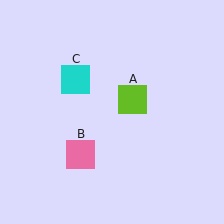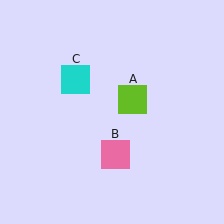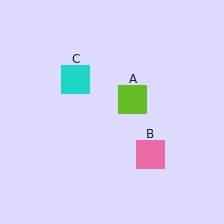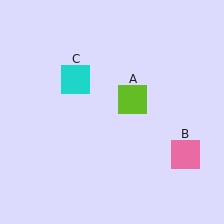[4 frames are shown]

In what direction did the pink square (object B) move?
The pink square (object B) moved right.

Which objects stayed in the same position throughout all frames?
Lime square (object A) and cyan square (object C) remained stationary.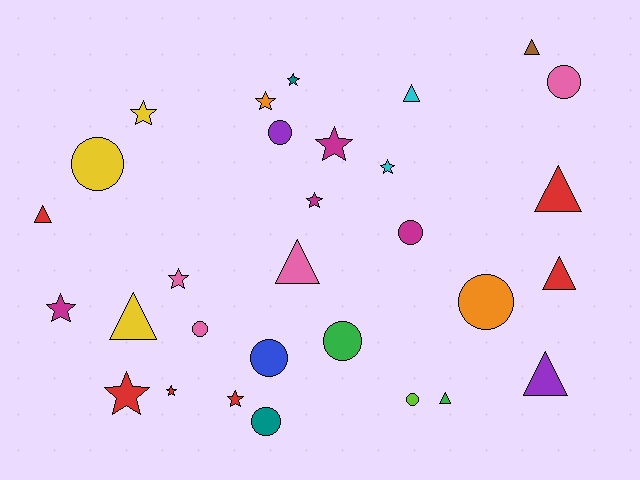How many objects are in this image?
There are 30 objects.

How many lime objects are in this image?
There is 1 lime object.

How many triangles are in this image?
There are 9 triangles.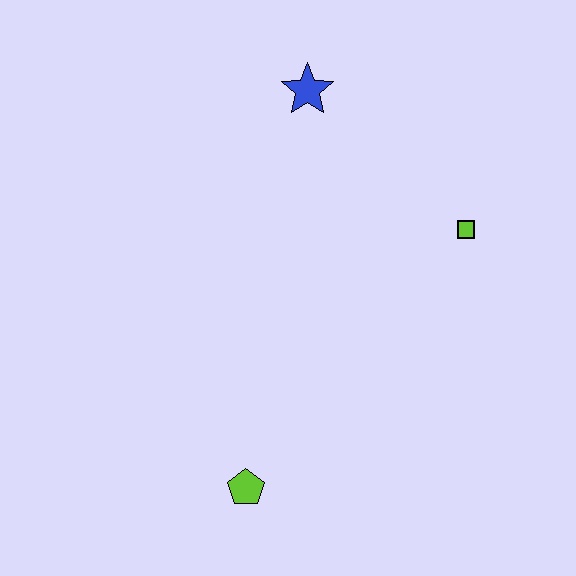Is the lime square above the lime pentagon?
Yes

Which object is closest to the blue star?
The lime square is closest to the blue star.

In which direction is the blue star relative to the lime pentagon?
The blue star is above the lime pentagon.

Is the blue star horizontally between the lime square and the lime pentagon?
Yes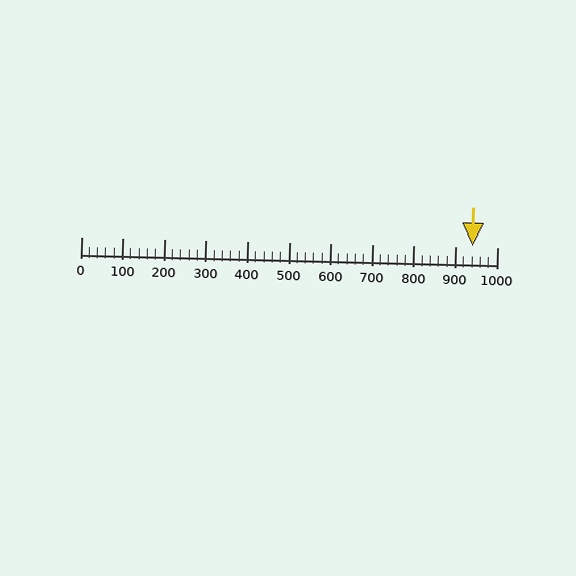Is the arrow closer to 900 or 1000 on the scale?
The arrow is closer to 900.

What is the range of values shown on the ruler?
The ruler shows values from 0 to 1000.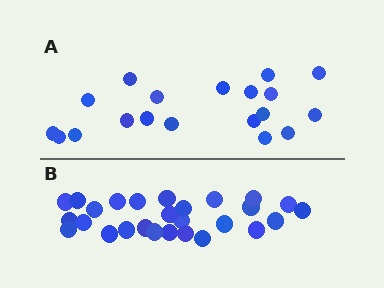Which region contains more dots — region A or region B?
Region B (the bottom region) has more dots.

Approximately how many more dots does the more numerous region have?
Region B has roughly 8 or so more dots than region A.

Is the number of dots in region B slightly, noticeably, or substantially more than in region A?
Region B has noticeably more, but not dramatically so. The ratio is roughly 1.4 to 1.